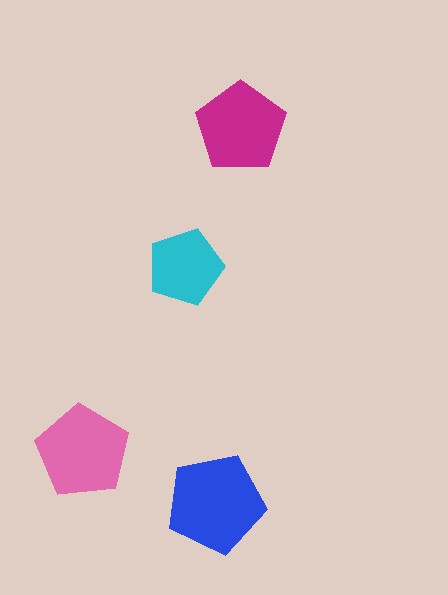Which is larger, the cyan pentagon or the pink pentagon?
The pink one.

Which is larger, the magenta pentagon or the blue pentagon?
The blue one.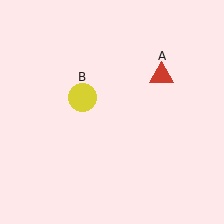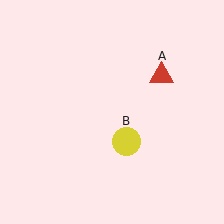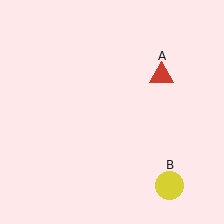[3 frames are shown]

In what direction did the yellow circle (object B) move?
The yellow circle (object B) moved down and to the right.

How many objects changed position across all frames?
1 object changed position: yellow circle (object B).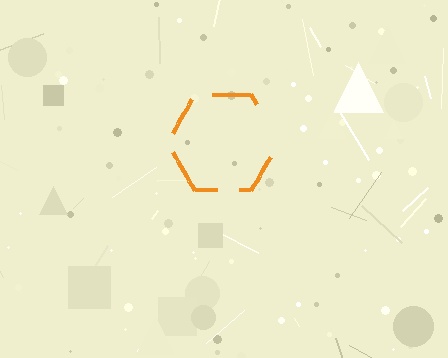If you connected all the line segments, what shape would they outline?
They would outline a hexagon.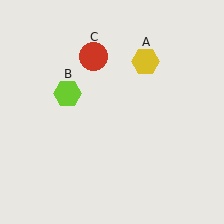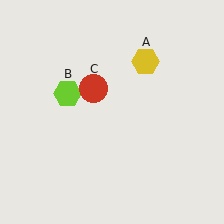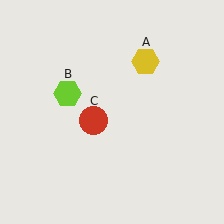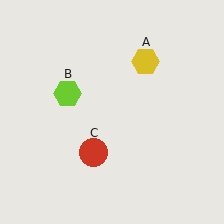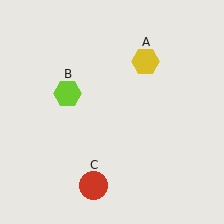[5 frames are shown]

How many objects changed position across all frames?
1 object changed position: red circle (object C).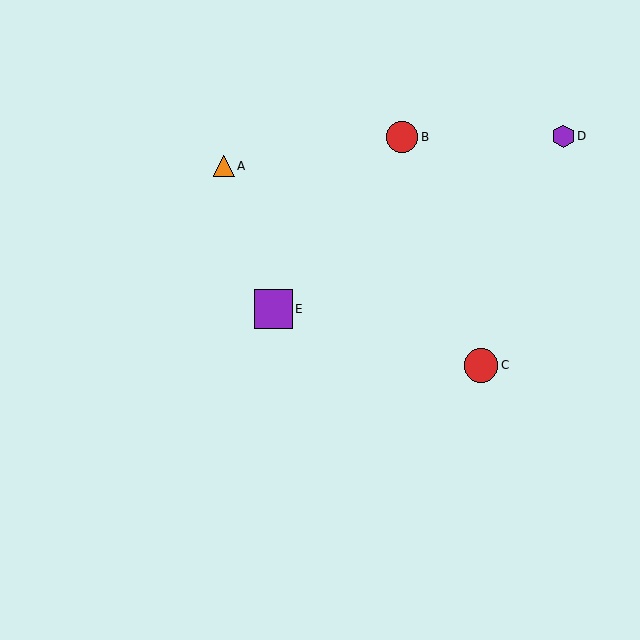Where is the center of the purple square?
The center of the purple square is at (273, 309).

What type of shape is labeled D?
Shape D is a purple hexagon.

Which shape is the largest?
The purple square (labeled E) is the largest.